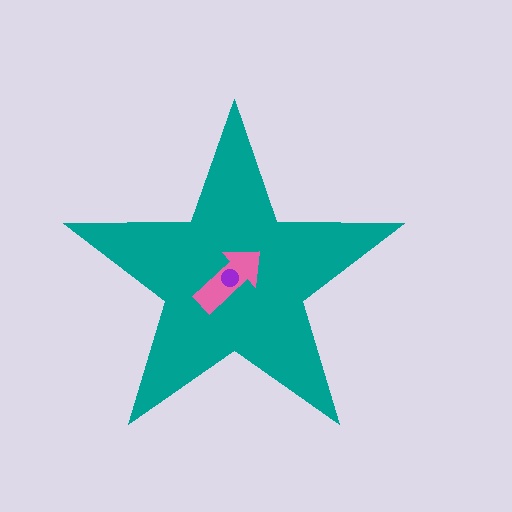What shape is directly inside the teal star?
The pink arrow.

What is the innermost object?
The purple circle.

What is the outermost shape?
The teal star.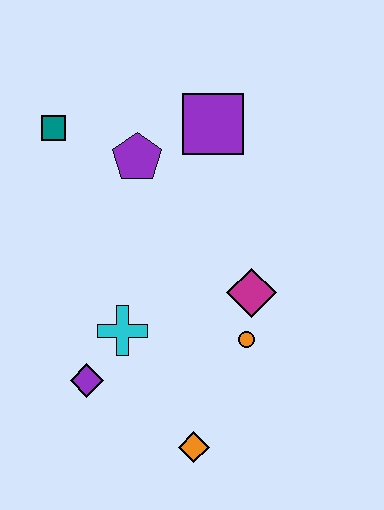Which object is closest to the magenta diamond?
The orange circle is closest to the magenta diamond.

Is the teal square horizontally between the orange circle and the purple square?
No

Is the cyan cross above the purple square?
No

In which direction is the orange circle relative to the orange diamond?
The orange circle is above the orange diamond.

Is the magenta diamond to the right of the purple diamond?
Yes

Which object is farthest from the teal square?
The orange diamond is farthest from the teal square.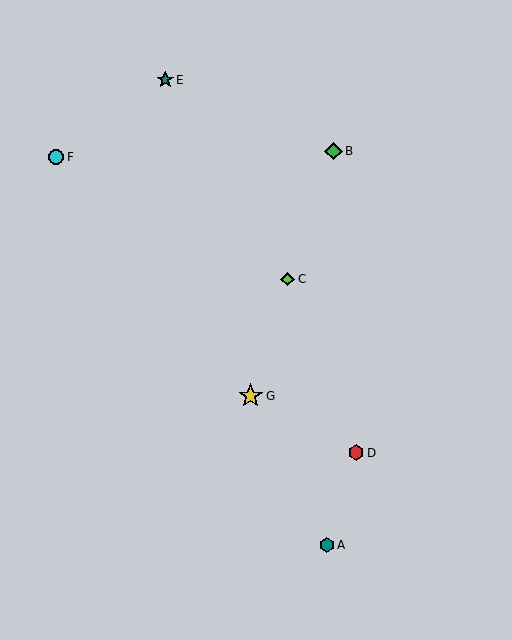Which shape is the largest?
The yellow star (labeled G) is the largest.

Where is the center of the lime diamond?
The center of the lime diamond is at (288, 279).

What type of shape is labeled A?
Shape A is a teal hexagon.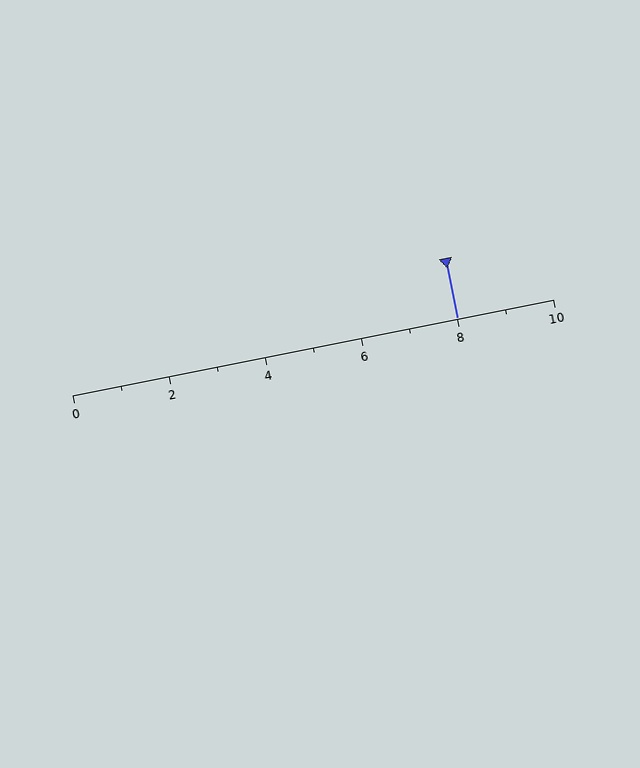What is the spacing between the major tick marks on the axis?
The major ticks are spaced 2 apart.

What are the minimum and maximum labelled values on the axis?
The axis runs from 0 to 10.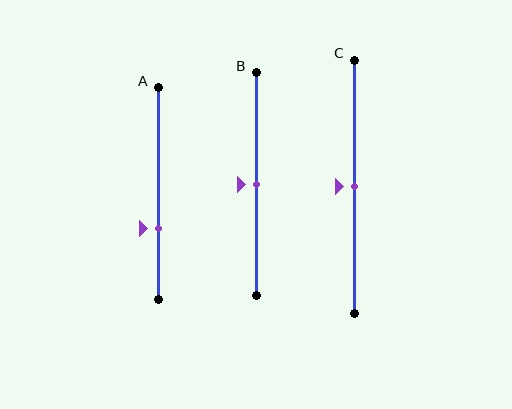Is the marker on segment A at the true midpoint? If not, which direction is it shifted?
No, the marker on segment A is shifted downward by about 16% of the segment length.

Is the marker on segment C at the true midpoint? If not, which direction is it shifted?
Yes, the marker on segment C is at the true midpoint.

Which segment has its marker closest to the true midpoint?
Segment B has its marker closest to the true midpoint.